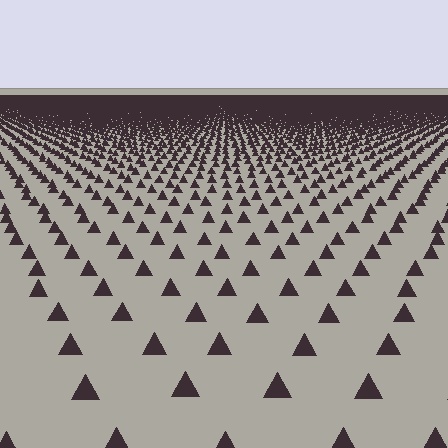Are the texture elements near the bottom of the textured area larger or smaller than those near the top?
Larger. Near the bottom, elements are closer to the viewer and appear at a bigger on-screen size.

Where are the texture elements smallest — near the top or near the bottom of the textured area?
Near the top.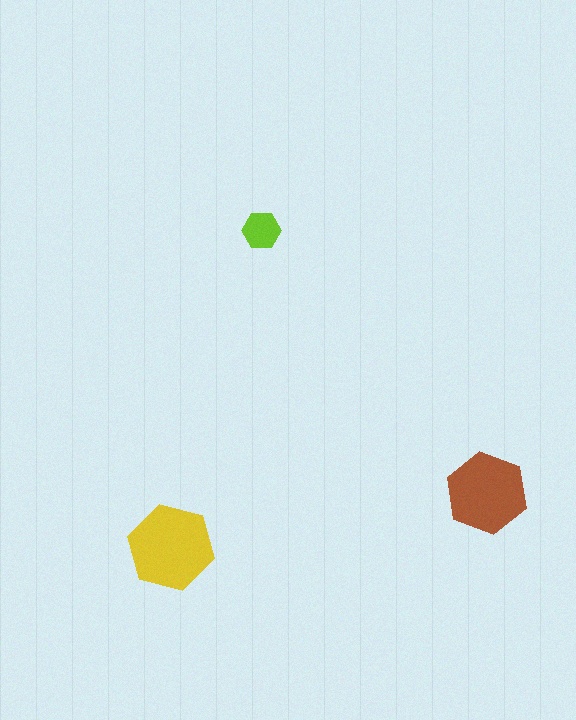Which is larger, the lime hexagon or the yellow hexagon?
The yellow one.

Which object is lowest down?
The yellow hexagon is bottommost.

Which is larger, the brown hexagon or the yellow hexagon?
The yellow one.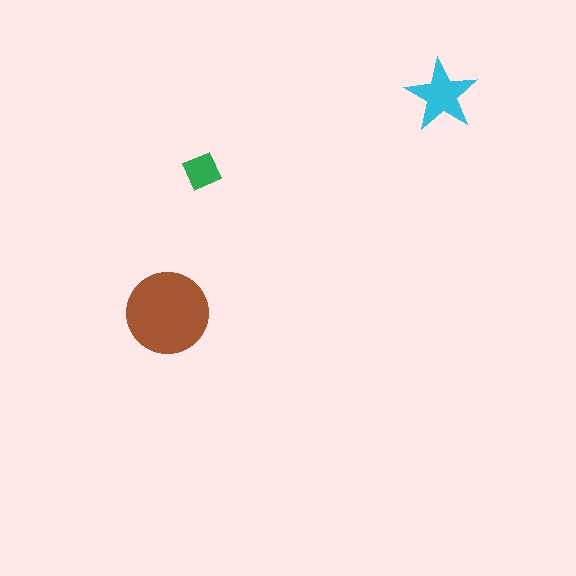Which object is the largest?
The brown circle.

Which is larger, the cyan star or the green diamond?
The cyan star.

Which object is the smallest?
The green diamond.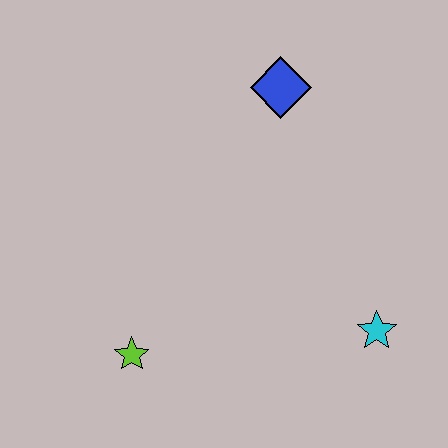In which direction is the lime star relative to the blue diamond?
The lime star is below the blue diamond.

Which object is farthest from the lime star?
The blue diamond is farthest from the lime star.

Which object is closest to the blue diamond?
The cyan star is closest to the blue diamond.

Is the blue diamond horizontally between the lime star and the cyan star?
Yes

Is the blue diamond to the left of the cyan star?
Yes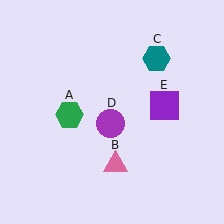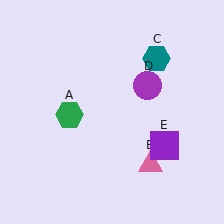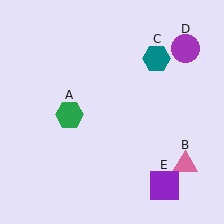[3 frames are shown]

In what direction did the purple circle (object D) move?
The purple circle (object D) moved up and to the right.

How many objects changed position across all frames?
3 objects changed position: pink triangle (object B), purple circle (object D), purple square (object E).